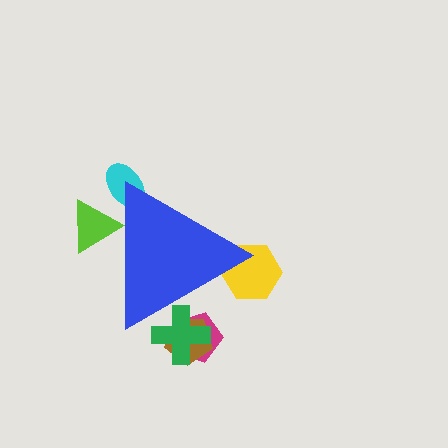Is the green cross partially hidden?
Yes, the green cross is partially hidden behind the blue triangle.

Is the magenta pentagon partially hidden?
Yes, the magenta pentagon is partially hidden behind the blue triangle.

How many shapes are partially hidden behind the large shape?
6 shapes are partially hidden.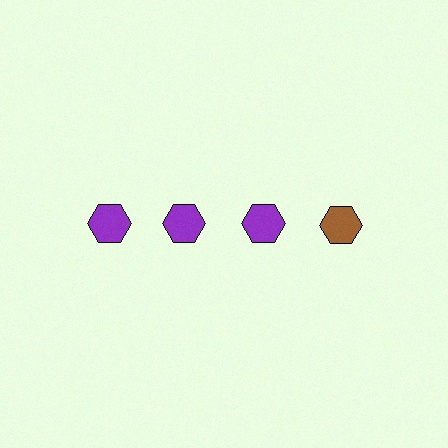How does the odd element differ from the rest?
It has a different color: brown instead of purple.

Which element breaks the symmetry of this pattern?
The brown hexagon in the top row, second from right column breaks the symmetry. All other shapes are purple hexagons.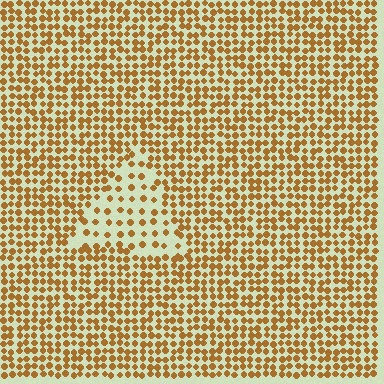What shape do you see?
I see a triangle.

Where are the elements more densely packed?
The elements are more densely packed outside the triangle boundary.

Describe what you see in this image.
The image contains small brown elements arranged at two different densities. A triangle-shaped region is visible where the elements are less densely packed than the surrounding area.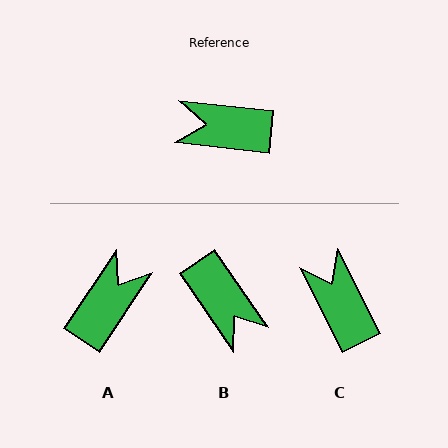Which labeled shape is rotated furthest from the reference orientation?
B, about 131 degrees away.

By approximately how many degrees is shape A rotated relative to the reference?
Approximately 118 degrees clockwise.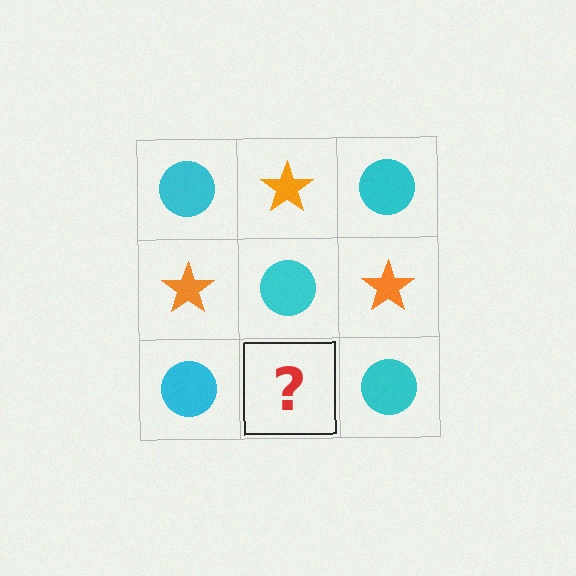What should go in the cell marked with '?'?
The missing cell should contain an orange star.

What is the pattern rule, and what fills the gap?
The rule is that it alternates cyan circle and orange star in a checkerboard pattern. The gap should be filled with an orange star.